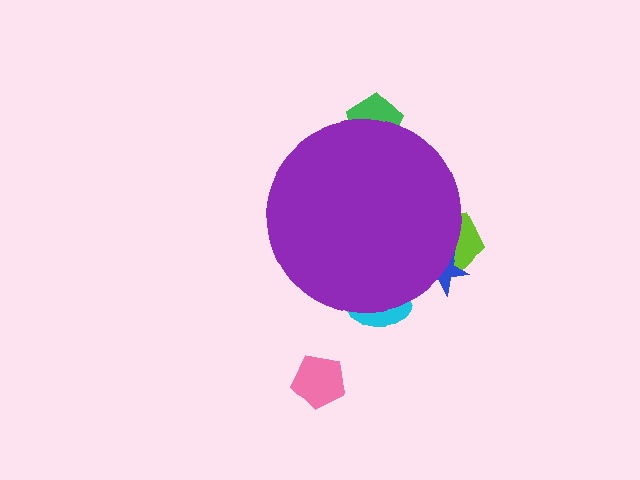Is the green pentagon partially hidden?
Yes, the green pentagon is partially hidden behind the purple circle.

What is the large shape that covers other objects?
A purple circle.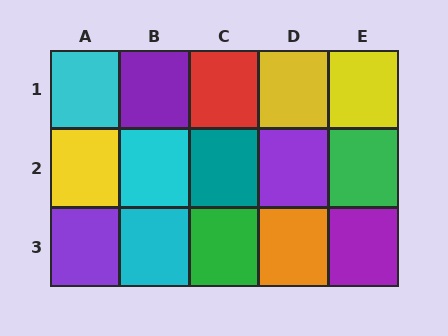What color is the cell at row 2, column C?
Teal.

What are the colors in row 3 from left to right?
Purple, cyan, green, orange, purple.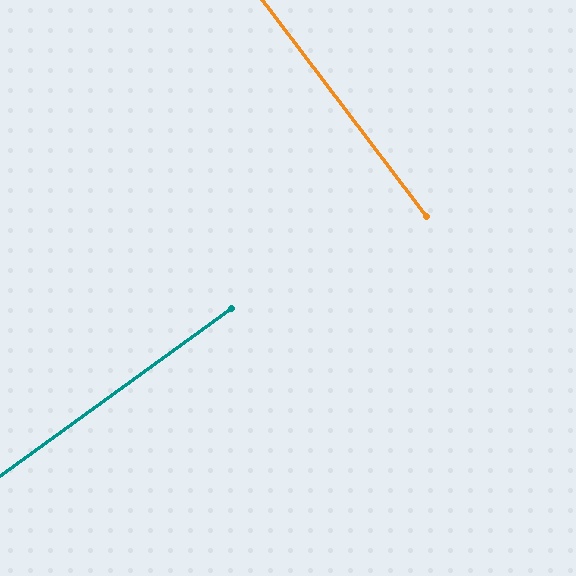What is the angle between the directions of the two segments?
Approximately 89 degrees.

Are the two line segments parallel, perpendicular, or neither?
Perpendicular — they meet at approximately 89°.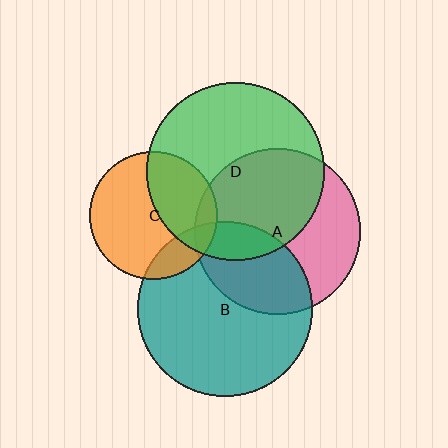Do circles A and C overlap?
Yes.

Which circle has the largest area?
Circle D (green).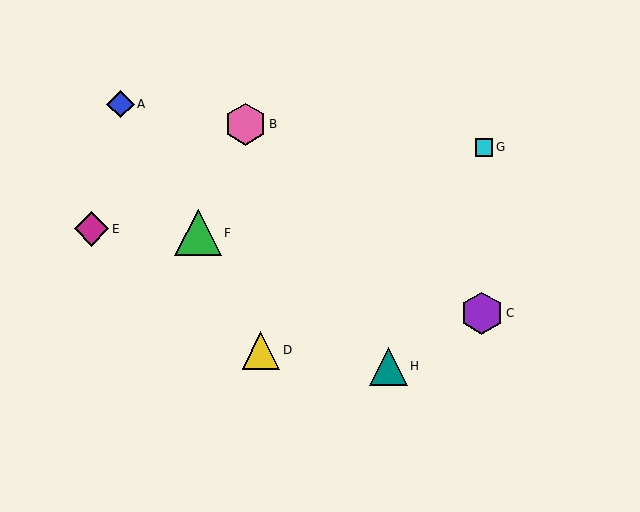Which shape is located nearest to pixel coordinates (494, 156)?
The cyan square (labeled G) at (484, 147) is nearest to that location.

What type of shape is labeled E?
Shape E is a magenta diamond.